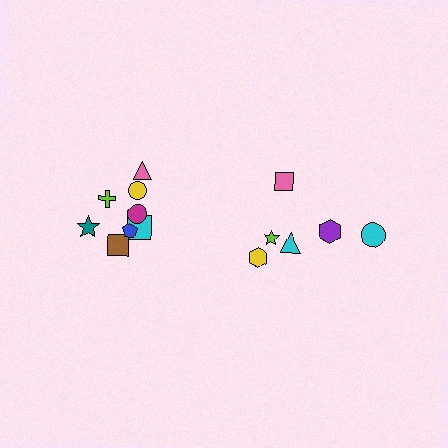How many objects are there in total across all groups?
There are 14 objects.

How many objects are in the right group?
There are 6 objects.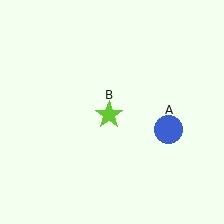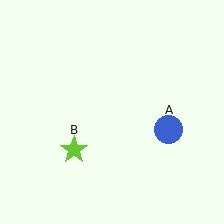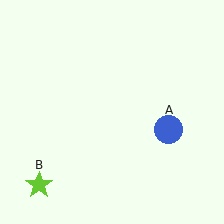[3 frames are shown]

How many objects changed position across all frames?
1 object changed position: lime star (object B).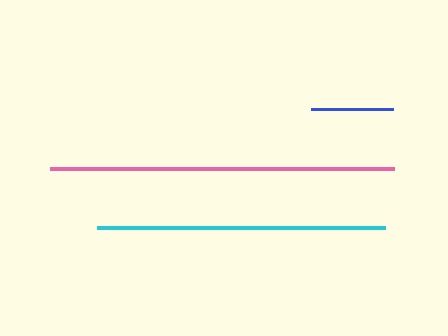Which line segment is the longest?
The pink line is the longest at approximately 344 pixels.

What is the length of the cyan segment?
The cyan segment is approximately 288 pixels long.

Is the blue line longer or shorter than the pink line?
The pink line is longer than the blue line.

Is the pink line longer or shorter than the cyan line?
The pink line is longer than the cyan line.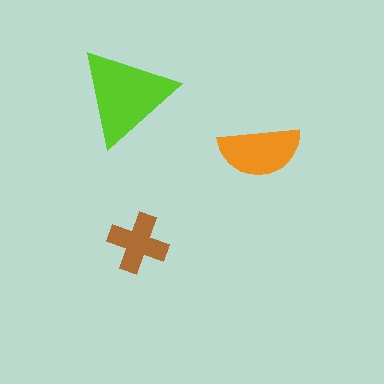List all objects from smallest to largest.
The brown cross, the orange semicircle, the lime triangle.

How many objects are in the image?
There are 3 objects in the image.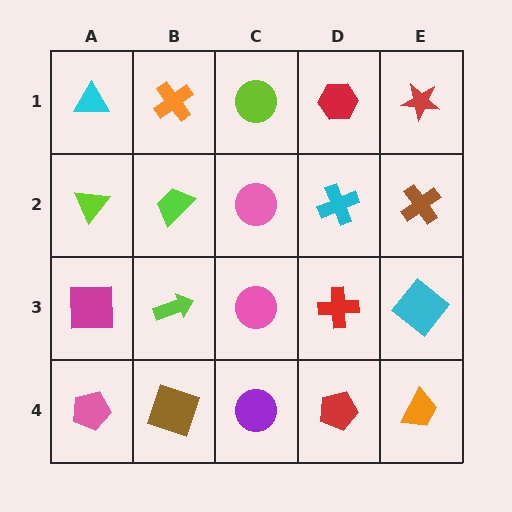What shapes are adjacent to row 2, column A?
A cyan triangle (row 1, column A), a magenta square (row 3, column A), a lime trapezoid (row 2, column B).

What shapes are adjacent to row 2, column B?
An orange cross (row 1, column B), a lime arrow (row 3, column B), a lime triangle (row 2, column A), a pink circle (row 2, column C).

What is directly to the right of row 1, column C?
A red hexagon.